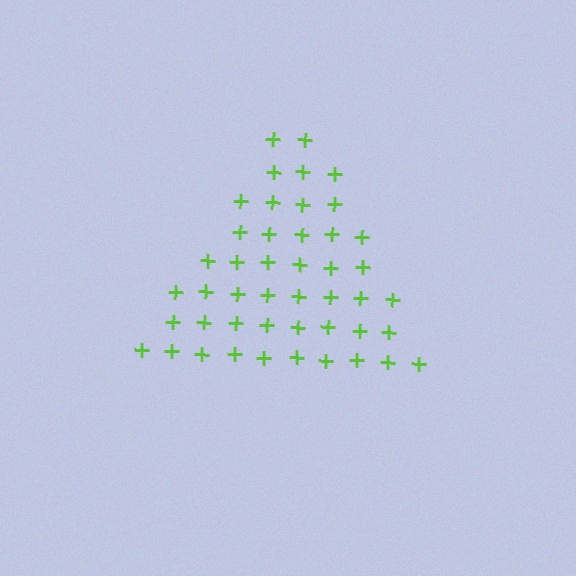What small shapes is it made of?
It is made of small plus signs.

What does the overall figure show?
The overall figure shows a triangle.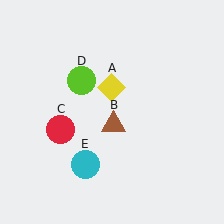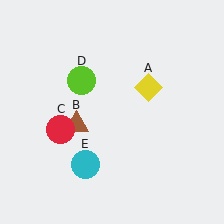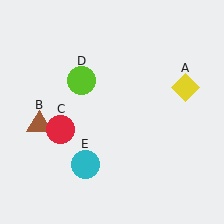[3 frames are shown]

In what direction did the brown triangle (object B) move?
The brown triangle (object B) moved left.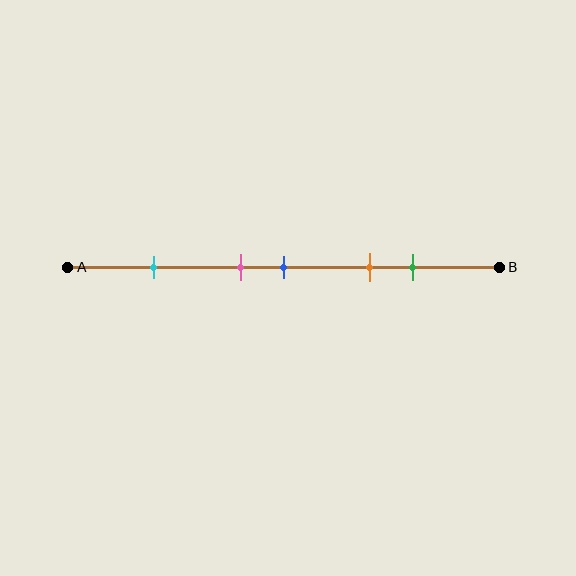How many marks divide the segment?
There are 5 marks dividing the segment.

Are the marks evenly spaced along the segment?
No, the marks are not evenly spaced.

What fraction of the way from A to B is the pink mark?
The pink mark is approximately 40% (0.4) of the way from A to B.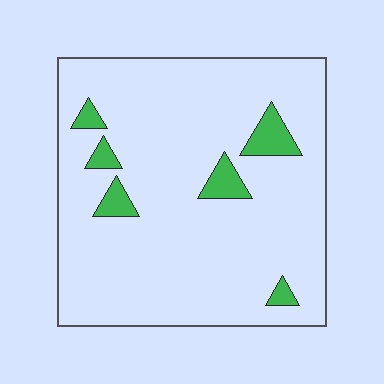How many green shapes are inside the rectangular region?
6.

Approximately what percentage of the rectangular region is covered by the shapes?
Approximately 10%.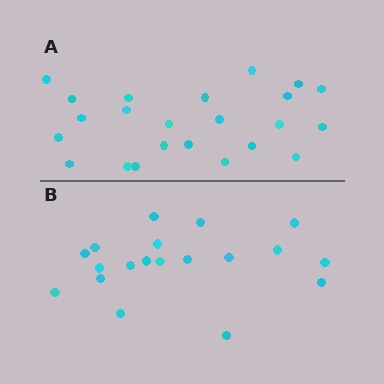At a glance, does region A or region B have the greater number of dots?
Region A (the top region) has more dots.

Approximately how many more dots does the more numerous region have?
Region A has about 4 more dots than region B.